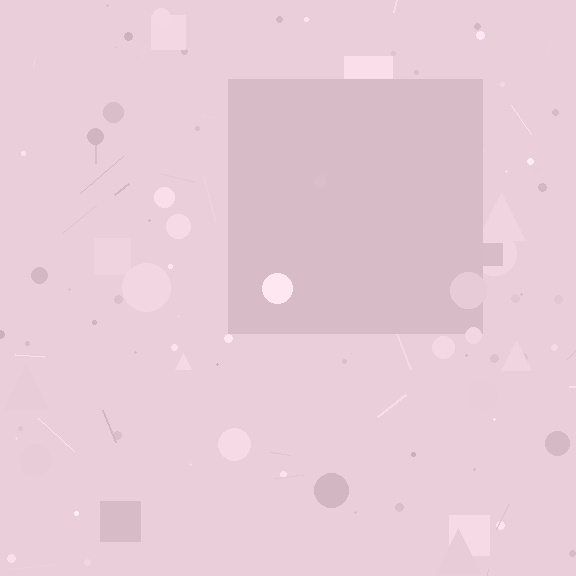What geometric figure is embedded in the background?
A square is embedded in the background.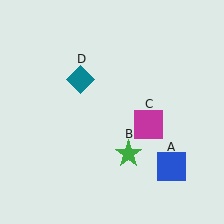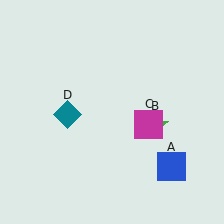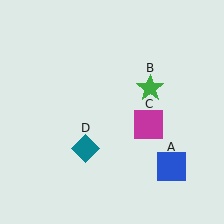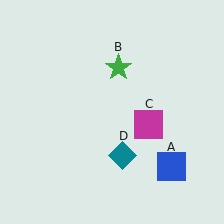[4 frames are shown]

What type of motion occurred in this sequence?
The green star (object B), teal diamond (object D) rotated counterclockwise around the center of the scene.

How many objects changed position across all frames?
2 objects changed position: green star (object B), teal diamond (object D).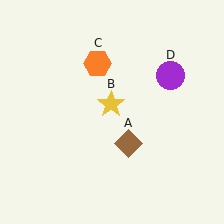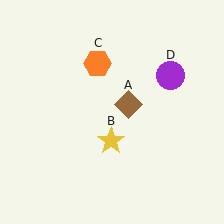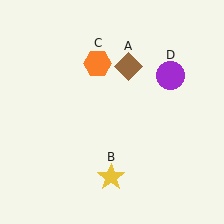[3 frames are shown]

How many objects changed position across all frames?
2 objects changed position: brown diamond (object A), yellow star (object B).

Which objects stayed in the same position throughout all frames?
Orange hexagon (object C) and purple circle (object D) remained stationary.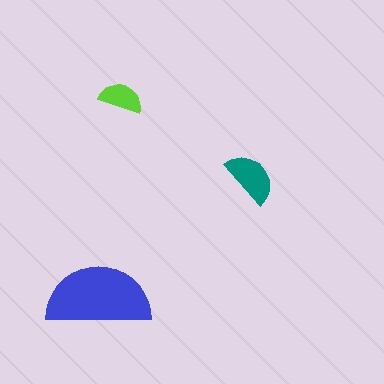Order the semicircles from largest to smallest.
the blue one, the teal one, the lime one.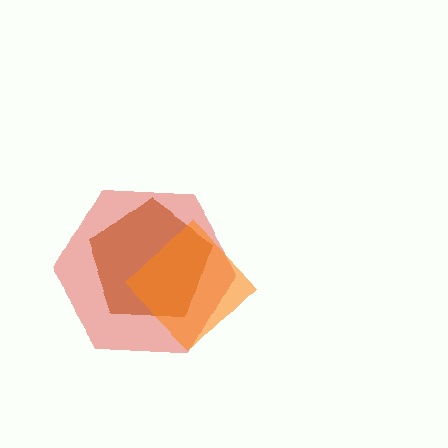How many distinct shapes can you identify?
There are 3 distinct shapes: a brown pentagon, a red hexagon, an orange diamond.